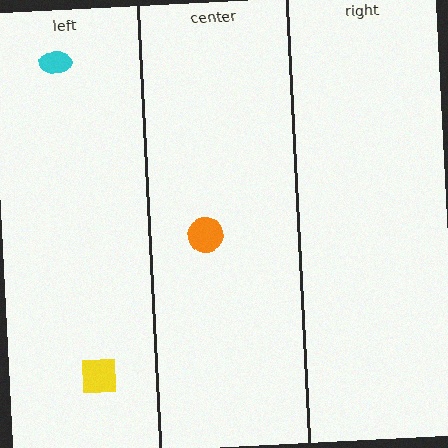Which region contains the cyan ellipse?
The left region.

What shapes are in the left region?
The yellow square, the cyan ellipse.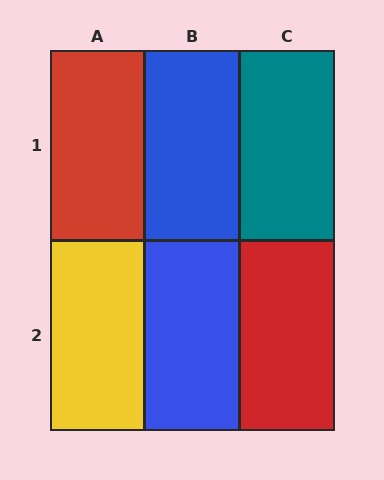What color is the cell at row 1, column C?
Teal.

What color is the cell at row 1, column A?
Red.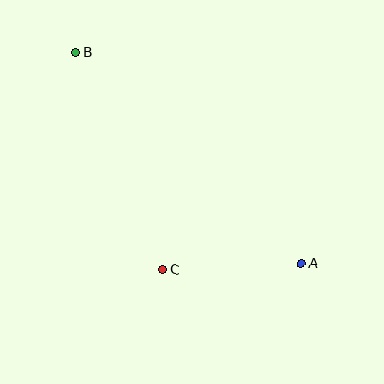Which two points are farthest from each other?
Points A and B are farthest from each other.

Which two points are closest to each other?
Points A and C are closest to each other.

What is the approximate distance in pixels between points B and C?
The distance between B and C is approximately 234 pixels.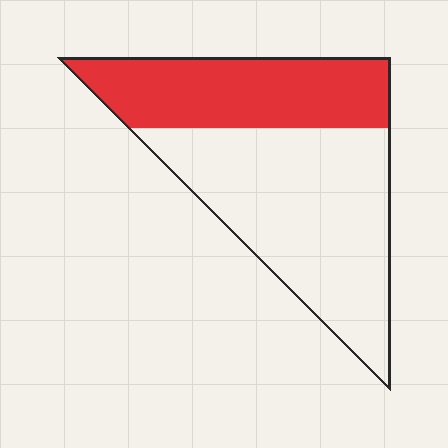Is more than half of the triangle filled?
No.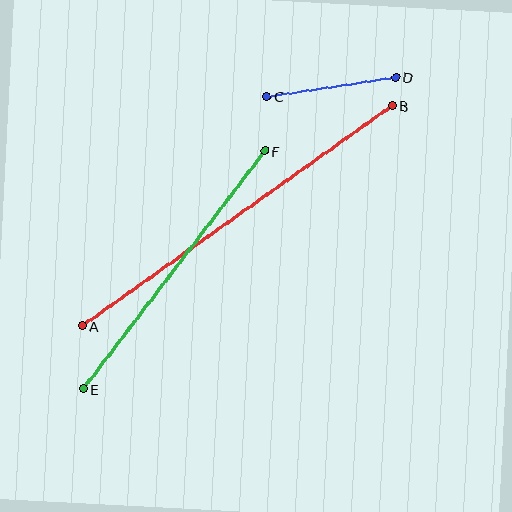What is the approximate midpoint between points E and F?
The midpoint is at approximately (174, 270) pixels.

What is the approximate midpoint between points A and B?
The midpoint is at approximately (237, 216) pixels.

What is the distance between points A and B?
The distance is approximately 380 pixels.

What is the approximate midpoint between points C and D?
The midpoint is at approximately (331, 87) pixels.